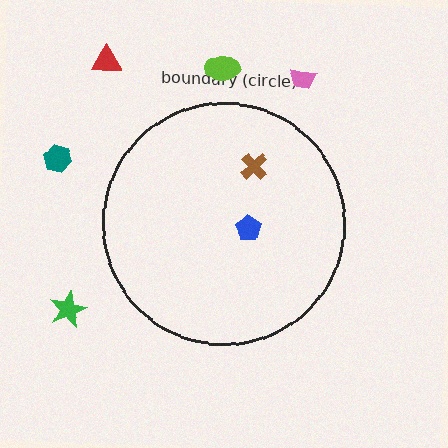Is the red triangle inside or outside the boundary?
Outside.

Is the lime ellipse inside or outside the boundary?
Outside.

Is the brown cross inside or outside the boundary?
Inside.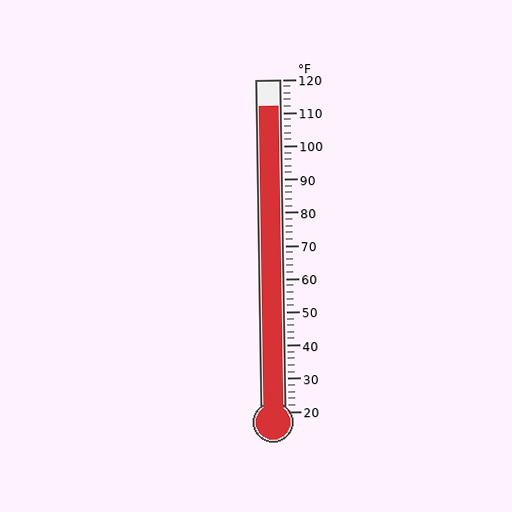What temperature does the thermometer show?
The thermometer shows approximately 112°F.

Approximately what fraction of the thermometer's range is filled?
The thermometer is filled to approximately 90% of its range.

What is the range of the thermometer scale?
The thermometer scale ranges from 20°F to 120°F.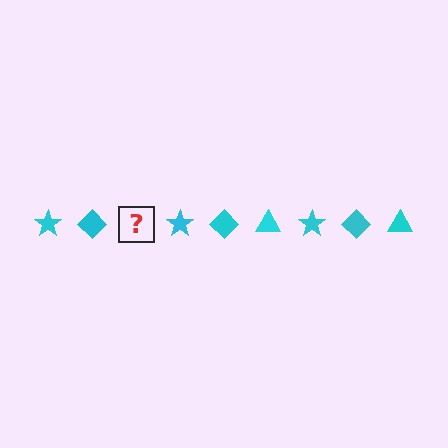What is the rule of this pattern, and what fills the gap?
The rule is that the pattern cycles through star, diamond, triangle shapes in cyan. The gap should be filled with a cyan triangle.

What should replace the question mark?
The question mark should be replaced with a cyan triangle.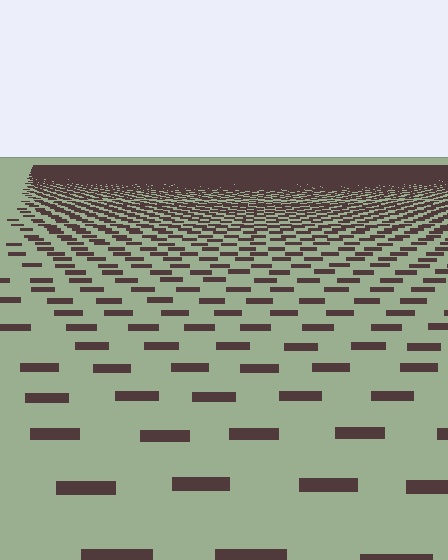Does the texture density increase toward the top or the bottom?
Density increases toward the top.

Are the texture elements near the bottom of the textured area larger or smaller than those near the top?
Larger. Near the bottom, elements are closer to the viewer and appear at a bigger on-screen size.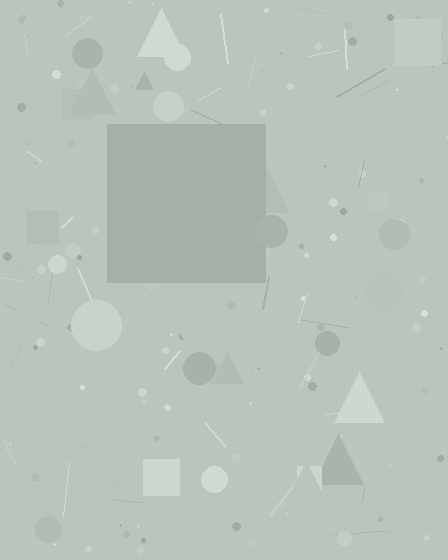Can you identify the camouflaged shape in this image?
The camouflaged shape is a square.